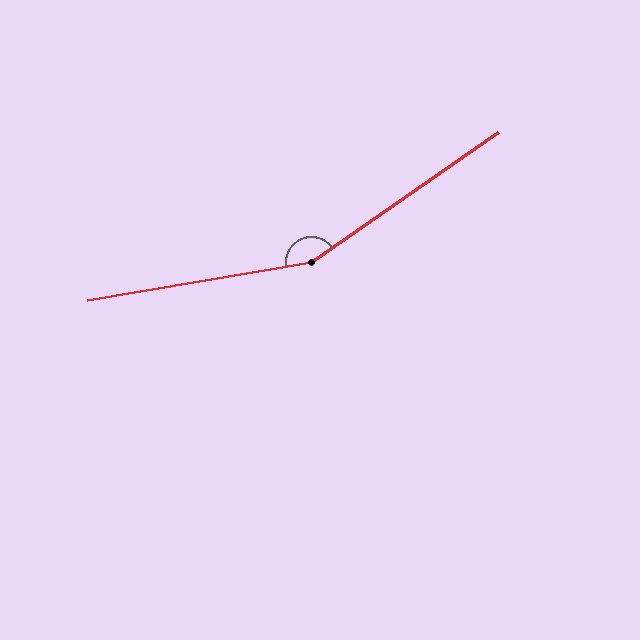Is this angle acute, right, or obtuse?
It is obtuse.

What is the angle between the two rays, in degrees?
Approximately 155 degrees.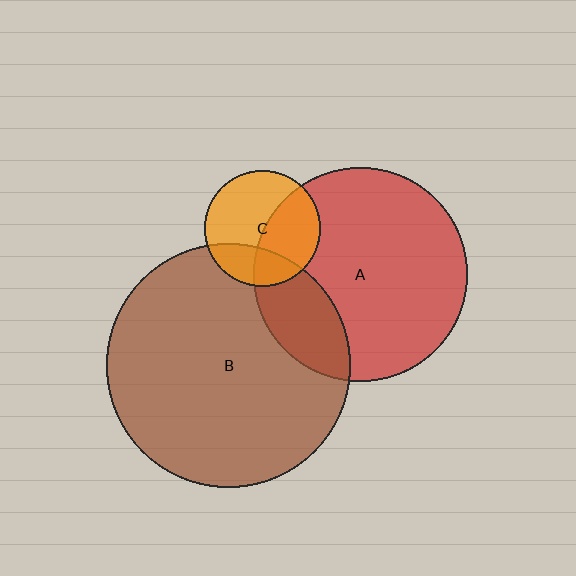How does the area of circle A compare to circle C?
Approximately 3.4 times.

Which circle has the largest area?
Circle B (brown).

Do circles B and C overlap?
Yes.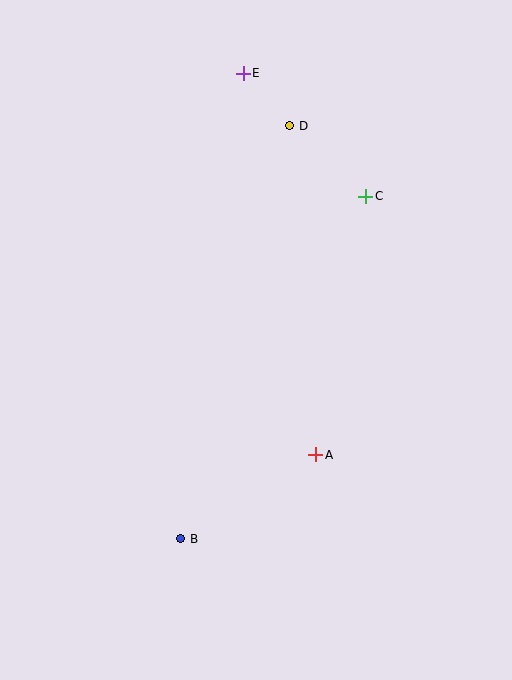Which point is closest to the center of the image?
Point A at (316, 455) is closest to the center.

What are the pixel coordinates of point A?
Point A is at (316, 455).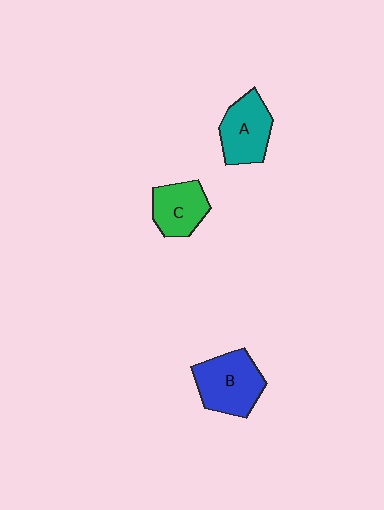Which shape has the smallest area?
Shape C (green).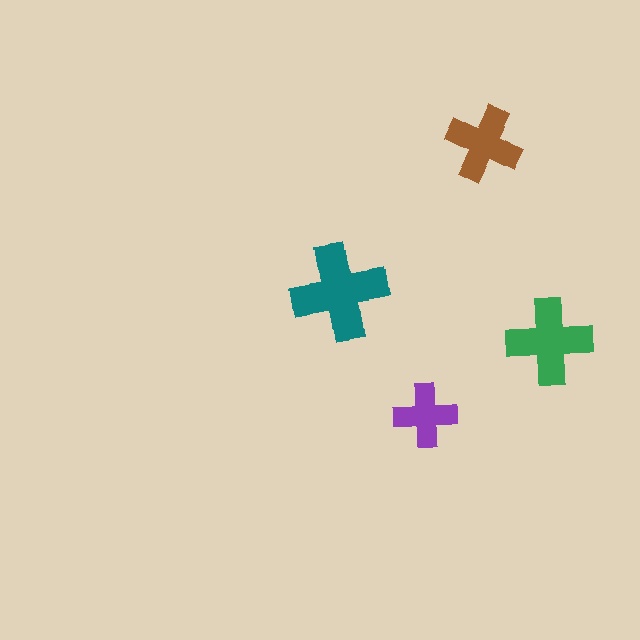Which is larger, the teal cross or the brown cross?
The teal one.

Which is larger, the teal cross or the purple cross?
The teal one.